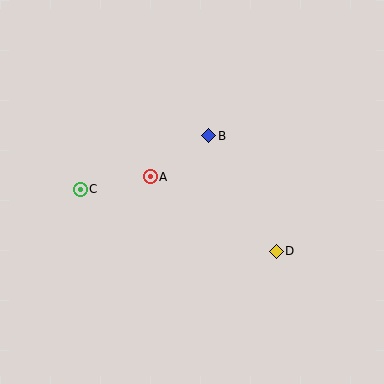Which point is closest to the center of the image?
Point A at (150, 177) is closest to the center.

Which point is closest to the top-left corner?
Point C is closest to the top-left corner.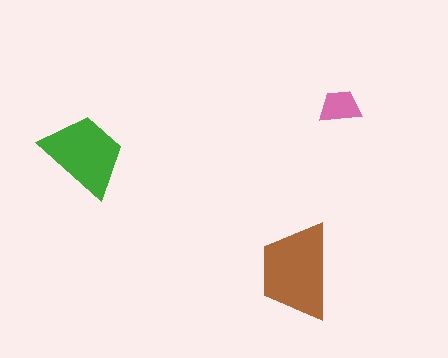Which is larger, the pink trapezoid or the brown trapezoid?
The brown one.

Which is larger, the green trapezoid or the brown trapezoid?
The brown one.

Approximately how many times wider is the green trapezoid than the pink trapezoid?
About 2 times wider.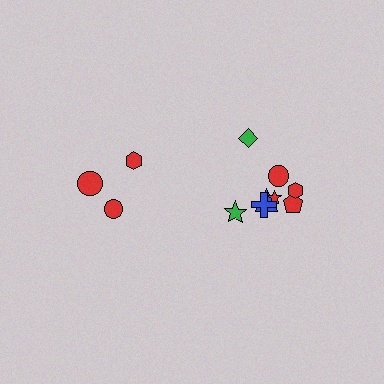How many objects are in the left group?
There are 3 objects.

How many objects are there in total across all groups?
There are 11 objects.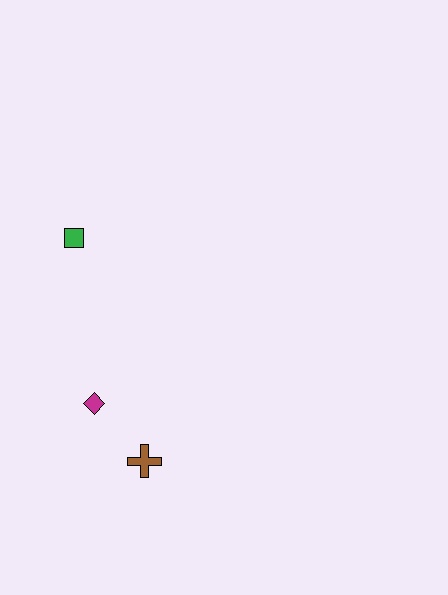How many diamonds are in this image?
There is 1 diamond.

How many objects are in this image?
There are 3 objects.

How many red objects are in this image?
There are no red objects.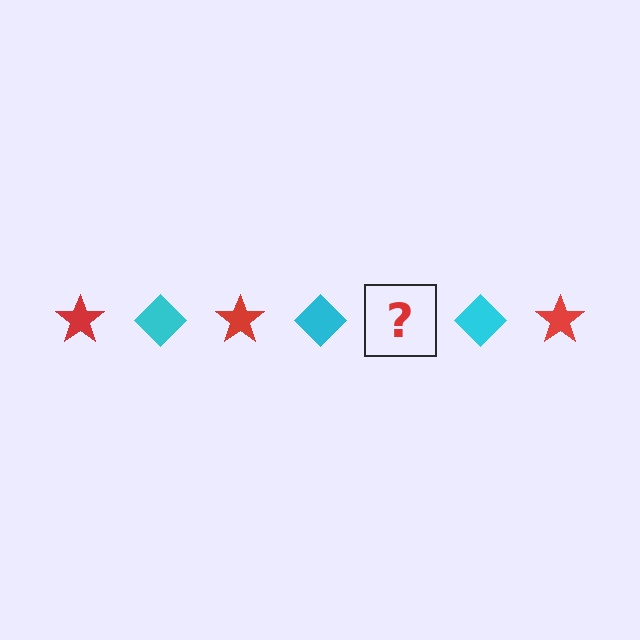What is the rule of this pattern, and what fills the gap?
The rule is that the pattern alternates between red star and cyan diamond. The gap should be filled with a red star.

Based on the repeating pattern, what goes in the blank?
The blank should be a red star.